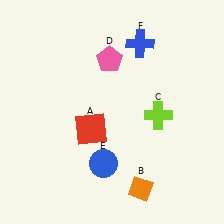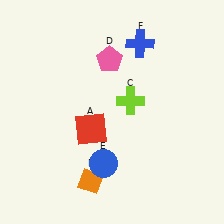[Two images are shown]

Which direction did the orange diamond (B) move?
The orange diamond (B) moved left.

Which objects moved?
The objects that moved are: the orange diamond (B), the lime cross (C).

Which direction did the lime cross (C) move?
The lime cross (C) moved left.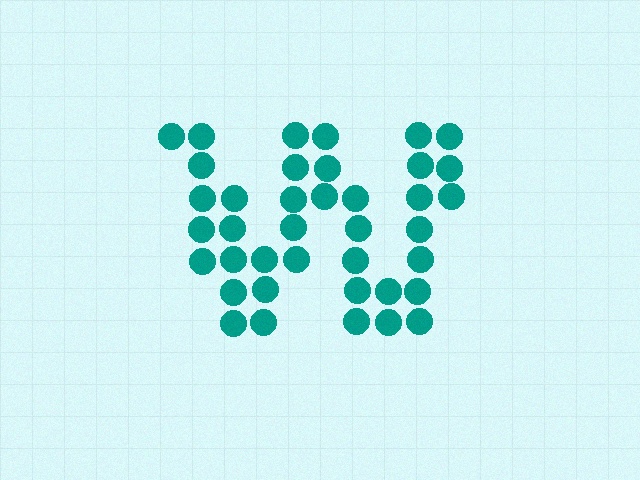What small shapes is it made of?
It is made of small circles.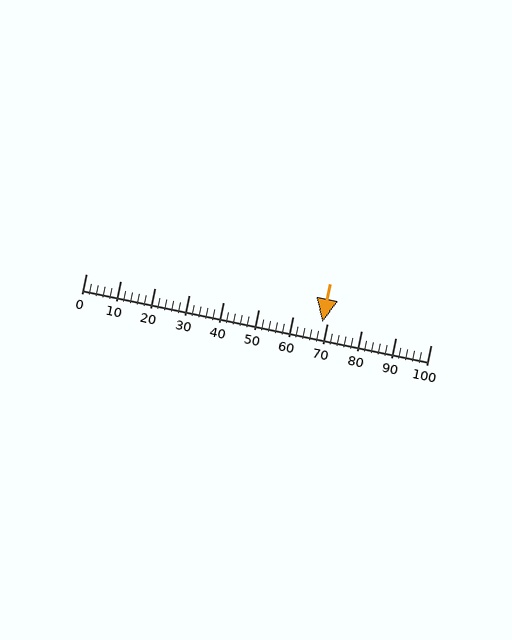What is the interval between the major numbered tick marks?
The major tick marks are spaced 10 units apart.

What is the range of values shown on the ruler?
The ruler shows values from 0 to 100.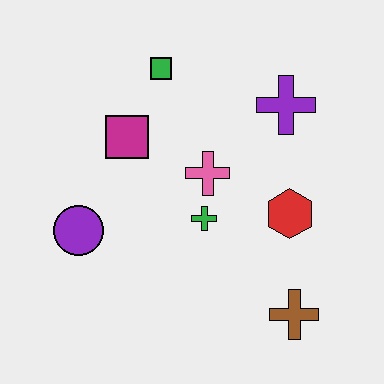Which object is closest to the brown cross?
The red hexagon is closest to the brown cross.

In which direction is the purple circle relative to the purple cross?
The purple circle is to the left of the purple cross.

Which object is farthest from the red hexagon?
The purple circle is farthest from the red hexagon.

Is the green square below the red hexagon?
No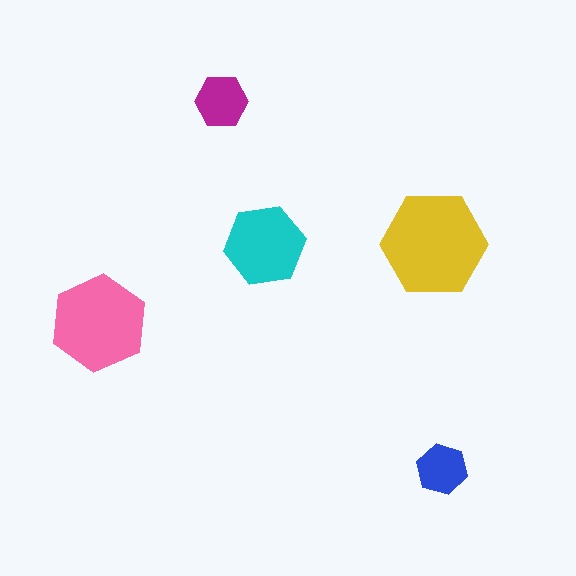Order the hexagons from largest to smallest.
the yellow one, the pink one, the cyan one, the magenta one, the blue one.